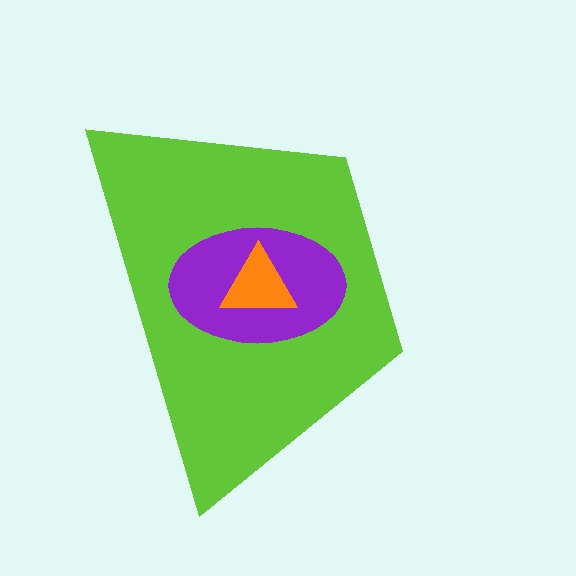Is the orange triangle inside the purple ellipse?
Yes.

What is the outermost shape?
The lime trapezoid.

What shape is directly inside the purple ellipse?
The orange triangle.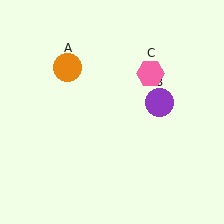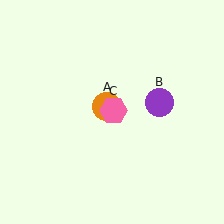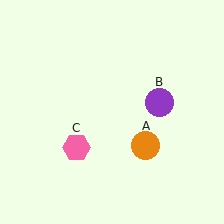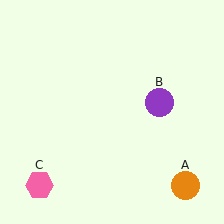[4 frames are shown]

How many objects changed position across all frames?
2 objects changed position: orange circle (object A), pink hexagon (object C).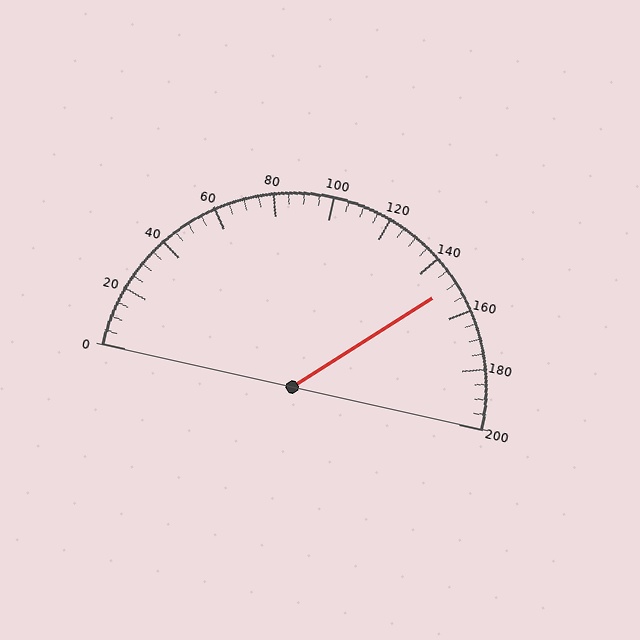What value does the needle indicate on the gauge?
The needle indicates approximately 150.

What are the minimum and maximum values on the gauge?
The gauge ranges from 0 to 200.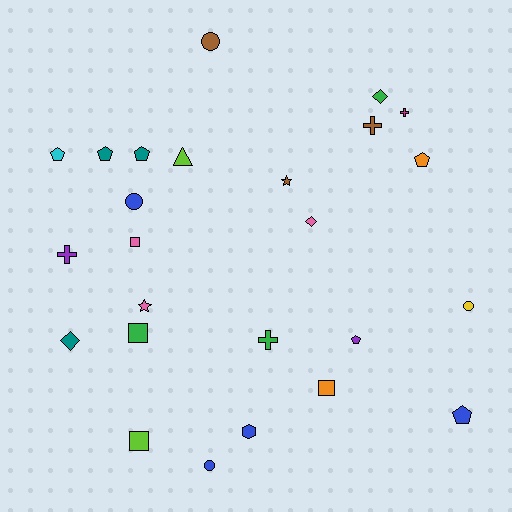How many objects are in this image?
There are 25 objects.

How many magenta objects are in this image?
There is 1 magenta object.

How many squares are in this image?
There are 4 squares.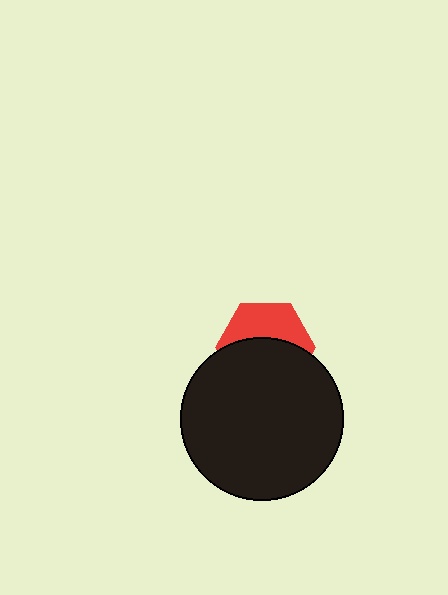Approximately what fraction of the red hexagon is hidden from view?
Roughly 57% of the red hexagon is hidden behind the black circle.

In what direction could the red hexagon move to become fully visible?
The red hexagon could move up. That would shift it out from behind the black circle entirely.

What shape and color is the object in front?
The object in front is a black circle.